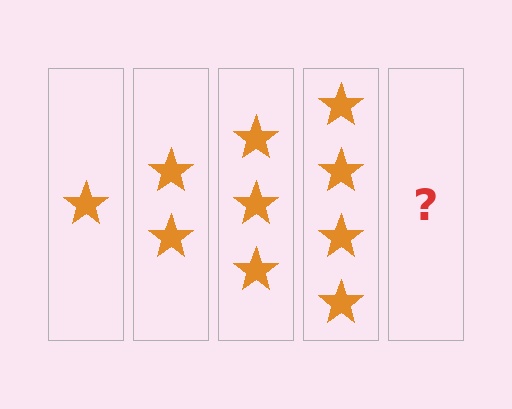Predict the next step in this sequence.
The next step is 5 stars.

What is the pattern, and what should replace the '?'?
The pattern is that each step adds one more star. The '?' should be 5 stars.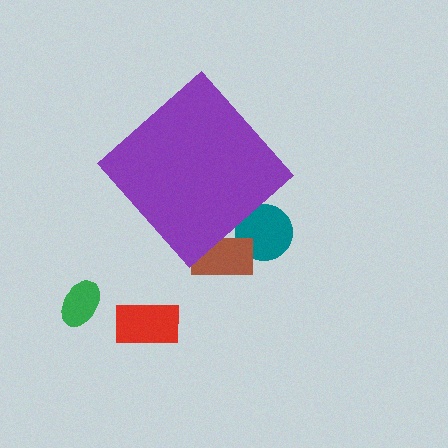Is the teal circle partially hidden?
Yes, the teal circle is partially hidden behind the purple diamond.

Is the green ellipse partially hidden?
No, the green ellipse is fully visible.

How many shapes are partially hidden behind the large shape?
2 shapes are partially hidden.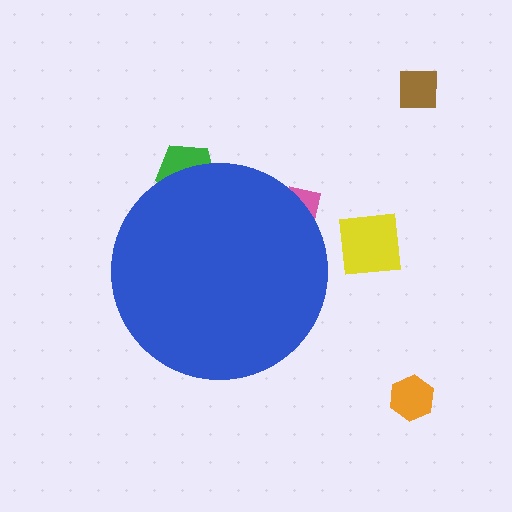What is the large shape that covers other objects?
A blue circle.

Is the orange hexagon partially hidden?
No, the orange hexagon is fully visible.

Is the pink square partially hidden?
Yes, the pink square is partially hidden behind the blue circle.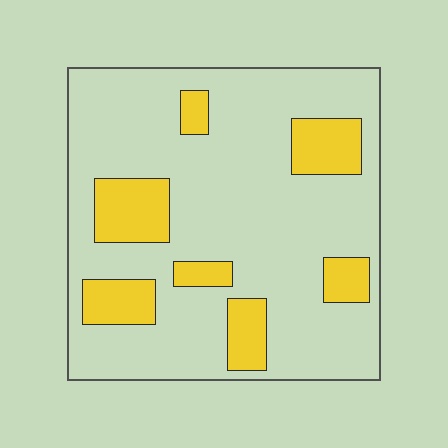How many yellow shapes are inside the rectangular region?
7.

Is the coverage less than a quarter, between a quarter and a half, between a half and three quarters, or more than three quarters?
Less than a quarter.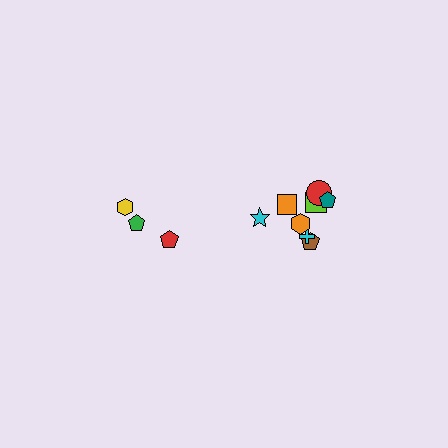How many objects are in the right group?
There are 8 objects.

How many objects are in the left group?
There are 3 objects.